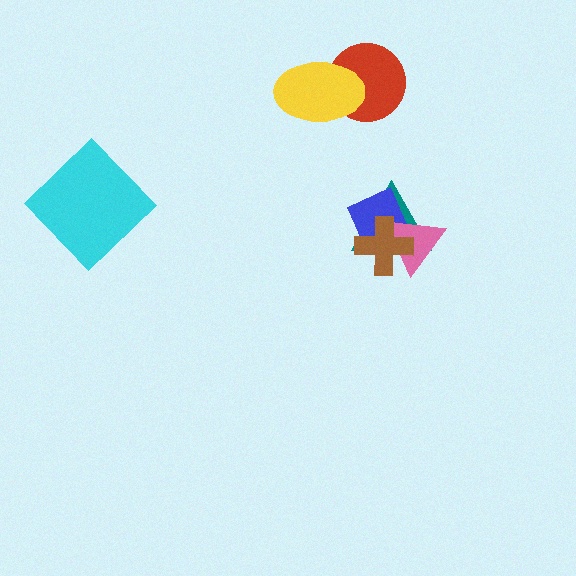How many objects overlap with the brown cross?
3 objects overlap with the brown cross.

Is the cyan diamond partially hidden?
No, no other shape covers it.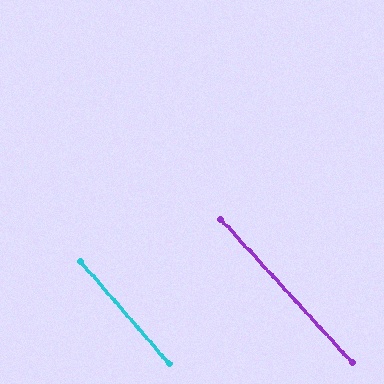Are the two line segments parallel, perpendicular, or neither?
Parallel — their directions differ by only 1.9°.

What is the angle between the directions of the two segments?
Approximately 2 degrees.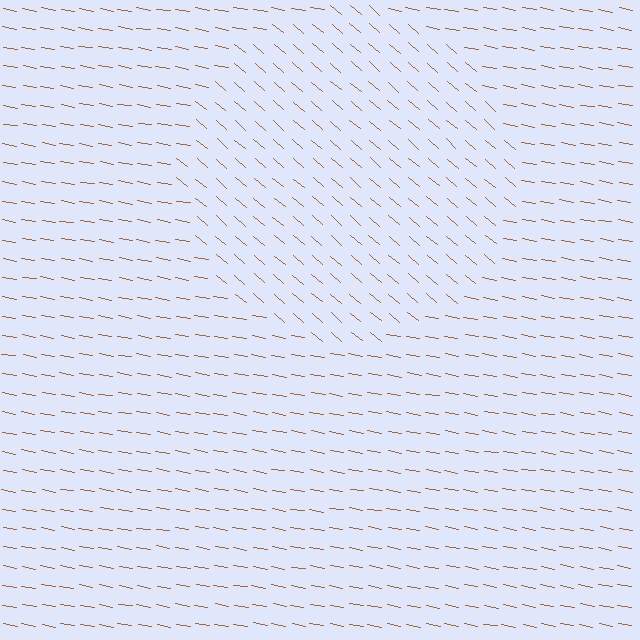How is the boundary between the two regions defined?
The boundary is defined purely by a change in line orientation (approximately 31 degrees difference). All lines are the same color and thickness.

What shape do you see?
I see a circle.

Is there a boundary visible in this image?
Yes, there is a texture boundary formed by a change in line orientation.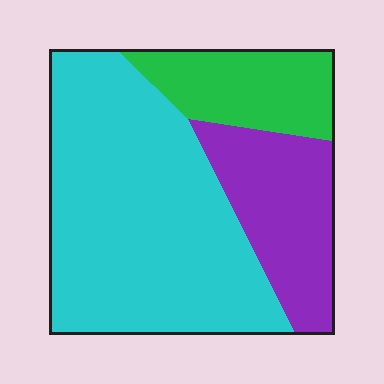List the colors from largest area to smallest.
From largest to smallest: cyan, purple, green.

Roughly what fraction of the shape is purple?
Purple covers 23% of the shape.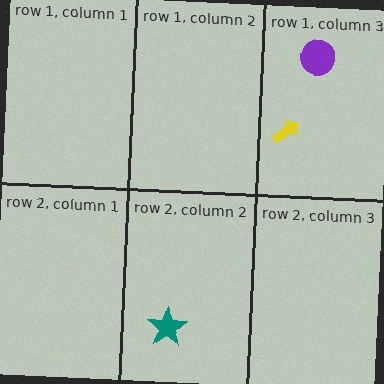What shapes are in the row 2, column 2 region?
The teal star.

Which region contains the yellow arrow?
The row 1, column 3 region.